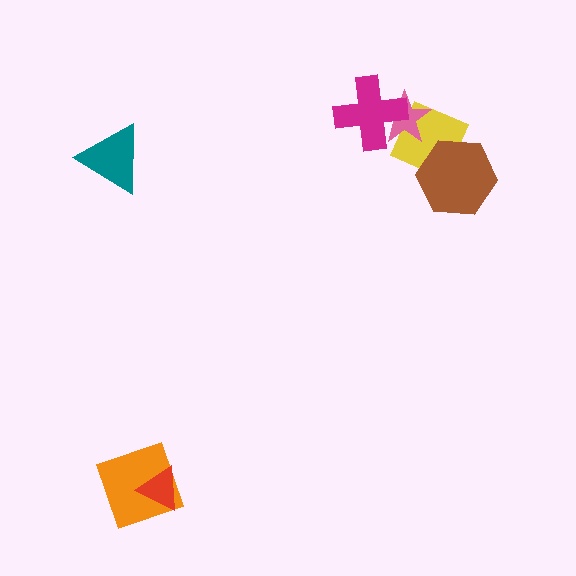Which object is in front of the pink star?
The magenta cross is in front of the pink star.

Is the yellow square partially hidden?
Yes, it is partially covered by another shape.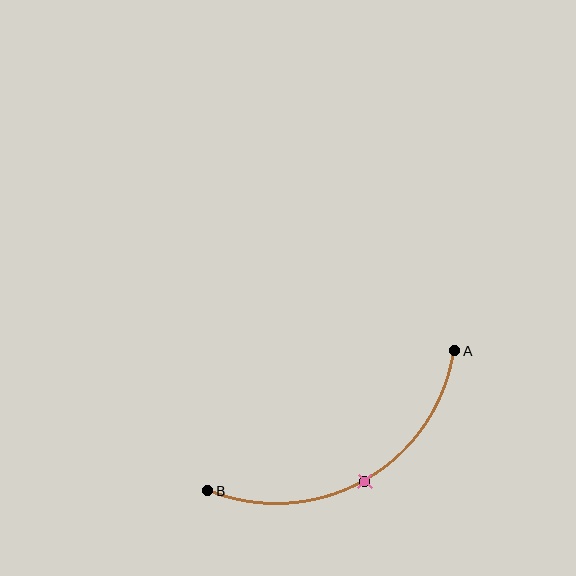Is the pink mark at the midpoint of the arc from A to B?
Yes. The pink mark lies on the arc at equal arc-length from both A and B — it is the arc midpoint.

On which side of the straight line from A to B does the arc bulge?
The arc bulges below the straight line connecting A and B.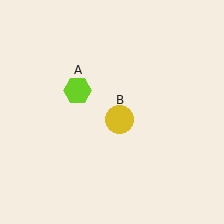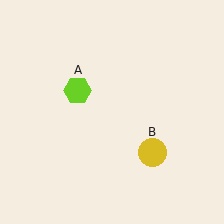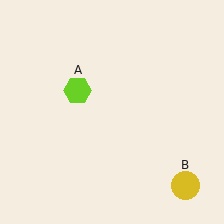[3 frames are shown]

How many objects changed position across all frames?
1 object changed position: yellow circle (object B).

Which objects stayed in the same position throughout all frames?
Lime hexagon (object A) remained stationary.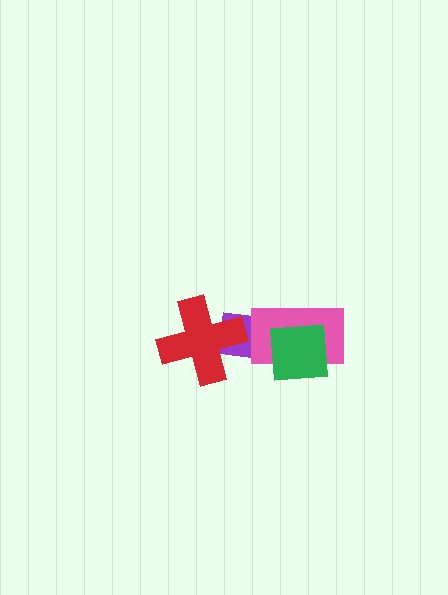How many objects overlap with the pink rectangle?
2 objects overlap with the pink rectangle.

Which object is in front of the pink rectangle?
The green square is in front of the pink rectangle.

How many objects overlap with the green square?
2 objects overlap with the green square.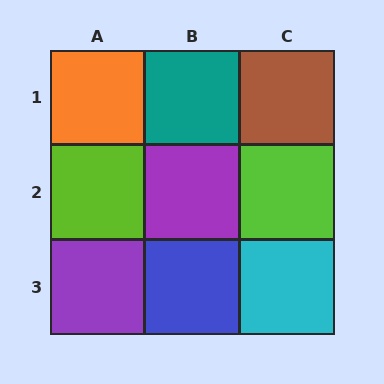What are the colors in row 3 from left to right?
Purple, blue, cyan.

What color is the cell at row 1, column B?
Teal.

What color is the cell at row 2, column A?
Lime.